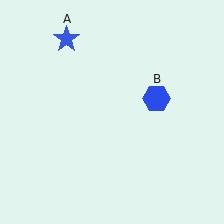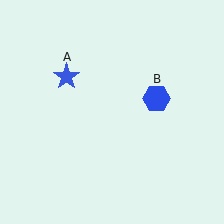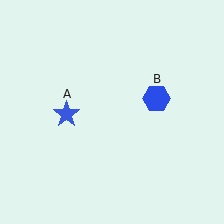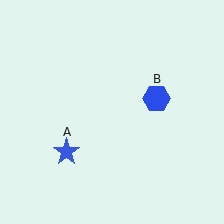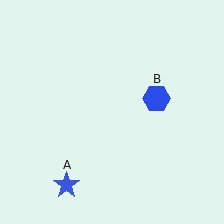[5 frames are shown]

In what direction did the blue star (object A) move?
The blue star (object A) moved down.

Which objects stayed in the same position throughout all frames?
Blue hexagon (object B) remained stationary.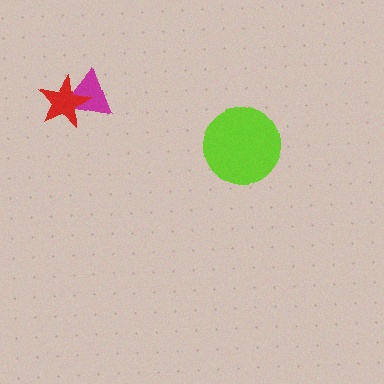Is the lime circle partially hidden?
No, no other shape covers it.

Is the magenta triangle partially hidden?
Yes, it is partially covered by another shape.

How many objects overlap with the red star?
1 object overlaps with the red star.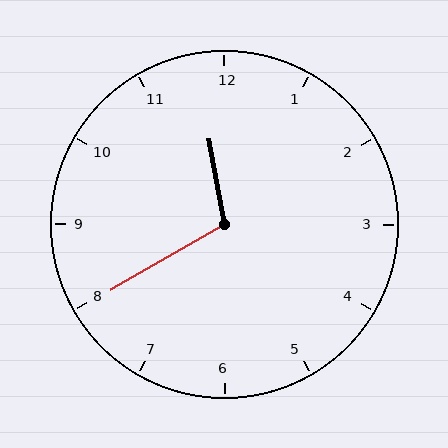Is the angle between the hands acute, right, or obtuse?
It is obtuse.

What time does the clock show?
11:40.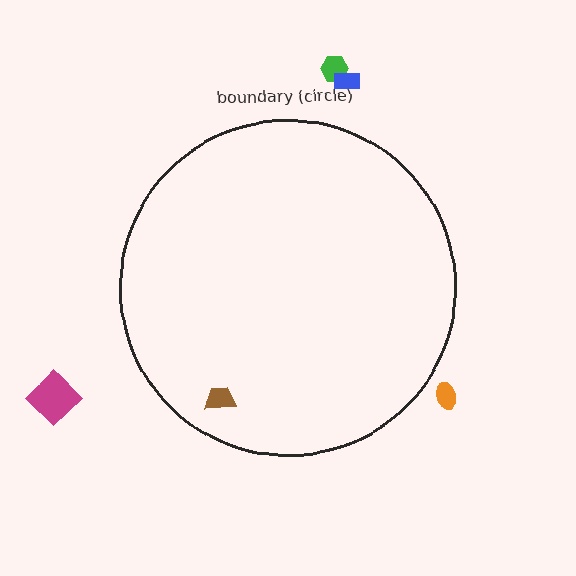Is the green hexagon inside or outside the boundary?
Outside.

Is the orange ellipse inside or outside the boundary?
Outside.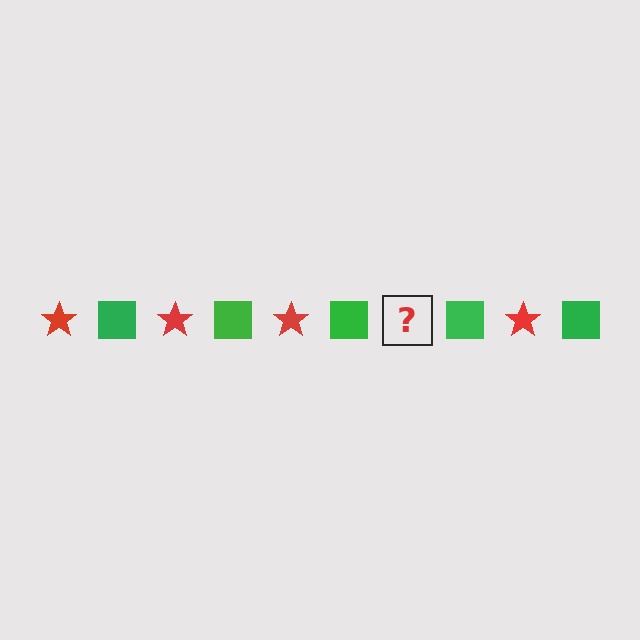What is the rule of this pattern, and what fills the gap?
The rule is that the pattern alternates between red star and green square. The gap should be filled with a red star.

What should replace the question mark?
The question mark should be replaced with a red star.